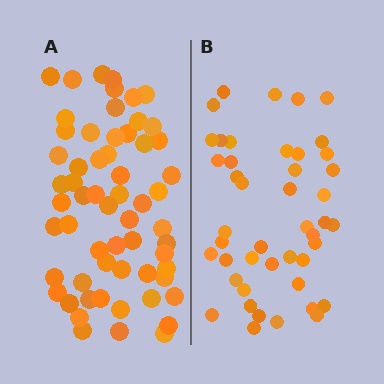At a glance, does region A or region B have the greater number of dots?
Region A (the left region) has more dots.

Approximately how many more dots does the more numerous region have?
Region A has approximately 15 more dots than region B.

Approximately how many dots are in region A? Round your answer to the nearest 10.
About 60 dots.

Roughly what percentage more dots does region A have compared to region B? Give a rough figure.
About 35% more.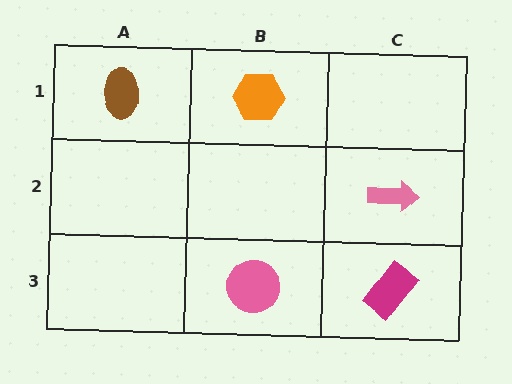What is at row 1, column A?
A brown ellipse.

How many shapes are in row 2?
1 shape.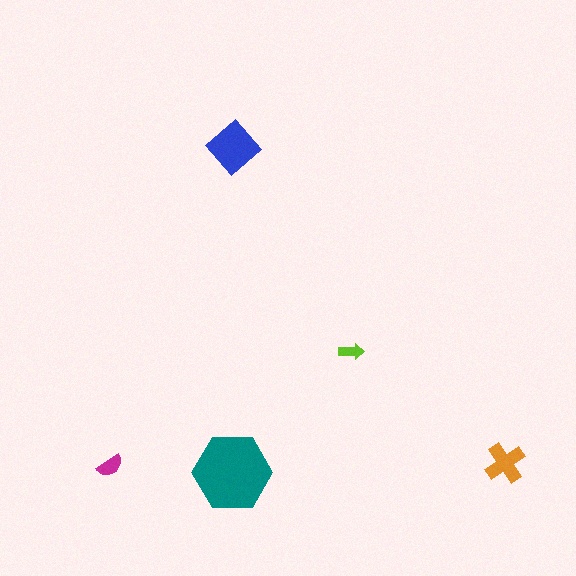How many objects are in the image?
There are 5 objects in the image.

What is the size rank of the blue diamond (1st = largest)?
2nd.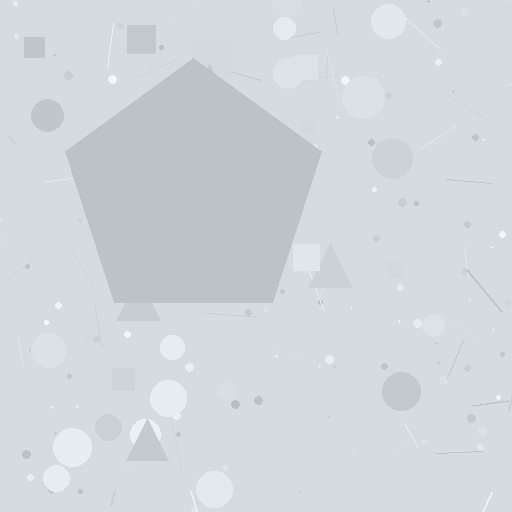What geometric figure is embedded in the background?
A pentagon is embedded in the background.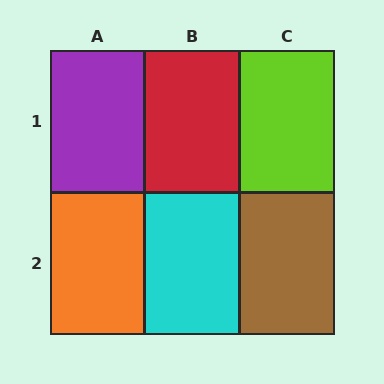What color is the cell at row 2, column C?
Brown.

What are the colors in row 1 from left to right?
Purple, red, lime.